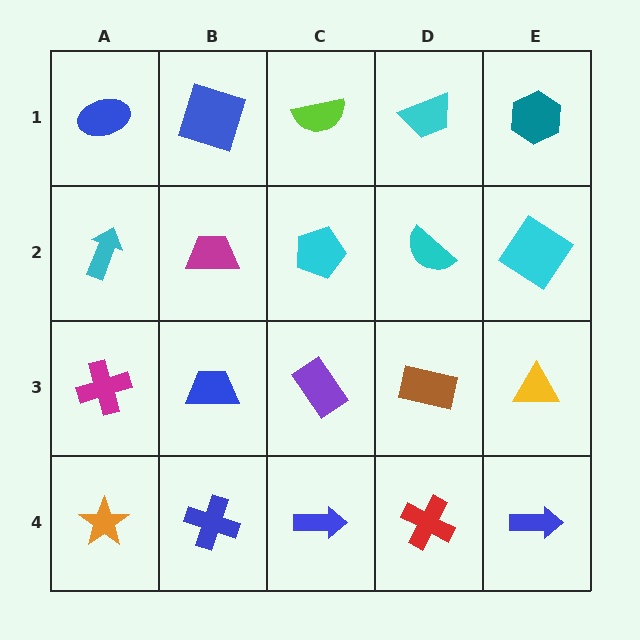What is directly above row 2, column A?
A blue ellipse.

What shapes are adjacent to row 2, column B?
A blue square (row 1, column B), a blue trapezoid (row 3, column B), a cyan arrow (row 2, column A), a cyan pentagon (row 2, column C).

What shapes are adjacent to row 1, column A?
A cyan arrow (row 2, column A), a blue square (row 1, column B).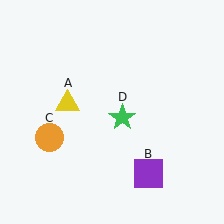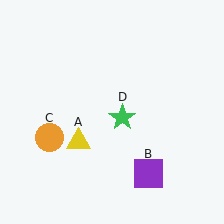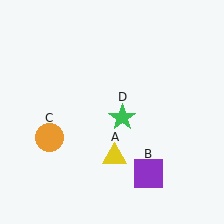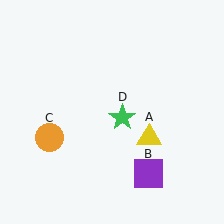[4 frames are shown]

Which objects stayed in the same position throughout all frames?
Purple square (object B) and orange circle (object C) and green star (object D) remained stationary.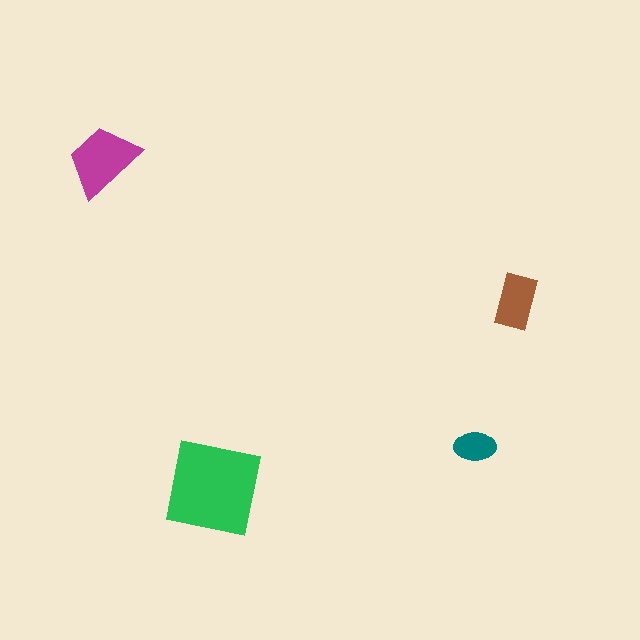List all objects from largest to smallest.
The green square, the magenta trapezoid, the brown rectangle, the teal ellipse.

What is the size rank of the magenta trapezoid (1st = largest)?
2nd.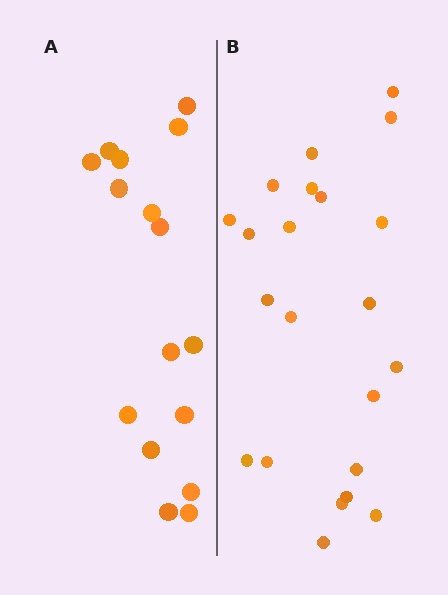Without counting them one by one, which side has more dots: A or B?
Region B (the right region) has more dots.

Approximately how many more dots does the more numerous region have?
Region B has about 6 more dots than region A.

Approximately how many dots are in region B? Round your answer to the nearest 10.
About 20 dots. (The exact count is 22, which rounds to 20.)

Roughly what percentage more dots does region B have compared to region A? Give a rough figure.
About 40% more.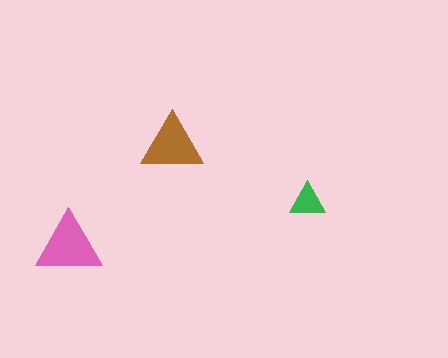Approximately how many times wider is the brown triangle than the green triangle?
About 1.5 times wider.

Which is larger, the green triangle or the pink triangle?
The pink one.